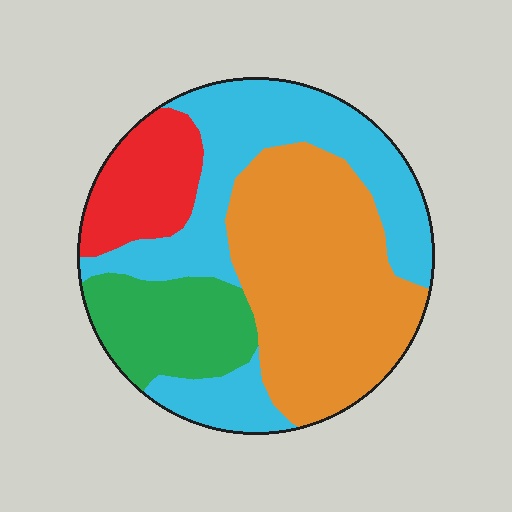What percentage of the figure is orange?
Orange takes up about three eighths (3/8) of the figure.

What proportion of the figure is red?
Red covers 13% of the figure.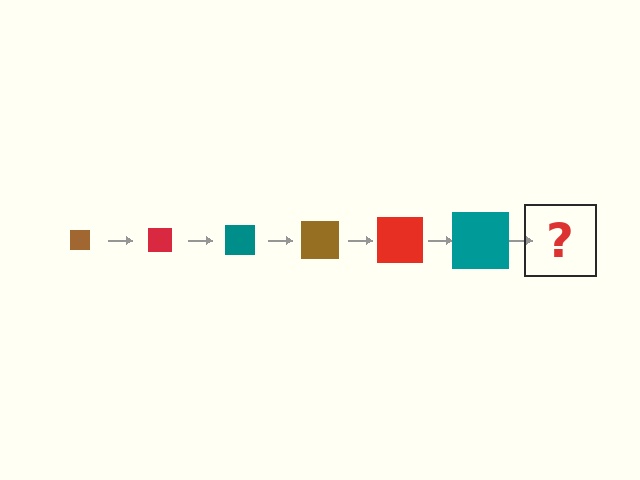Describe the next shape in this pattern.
It should be a brown square, larger than the previous one.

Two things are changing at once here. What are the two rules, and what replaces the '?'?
The two rules are that the square grows larger each step and the color cycles through brown, red, and teal. The '?' should be a brown square, larger than the previous one.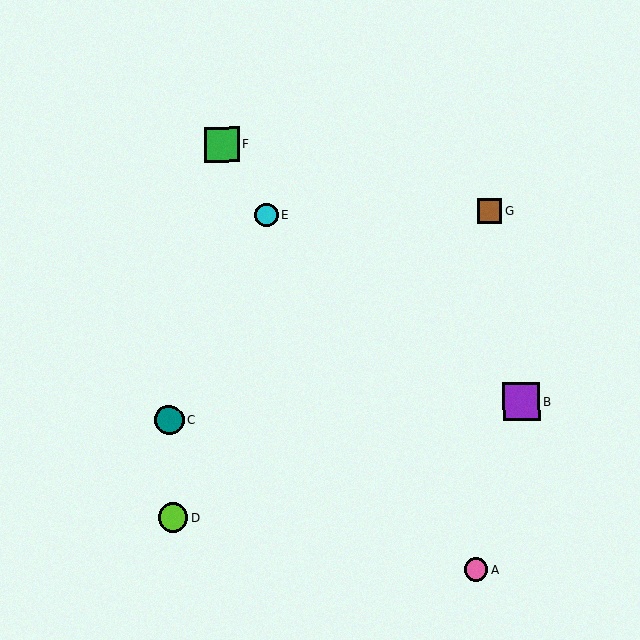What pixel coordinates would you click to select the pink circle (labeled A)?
Click at (476, 570) to select the pink circle A.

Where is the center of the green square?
The center of the green square is at (222, 145).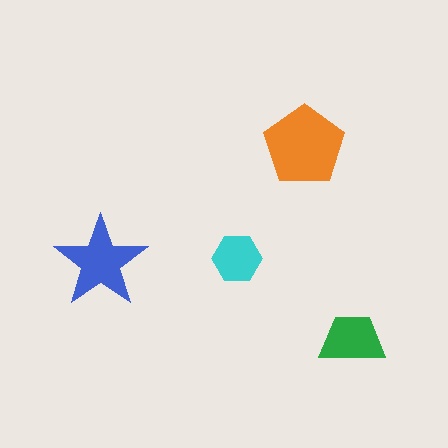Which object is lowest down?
The green trapezoid is bottommost.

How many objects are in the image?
There are 4 objects in the image.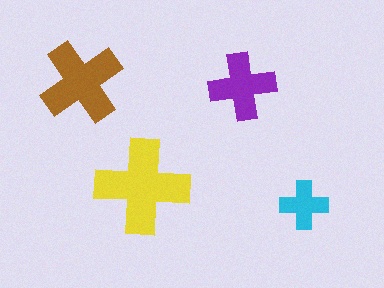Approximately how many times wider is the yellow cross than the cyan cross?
About 2 times wider.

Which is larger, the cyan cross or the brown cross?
The brown one.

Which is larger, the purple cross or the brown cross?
The brown one.